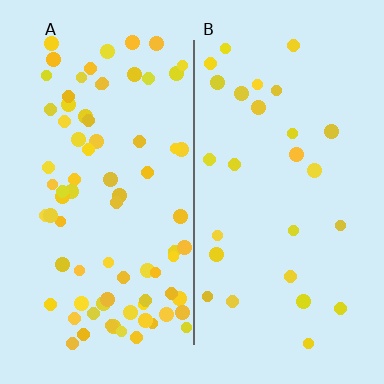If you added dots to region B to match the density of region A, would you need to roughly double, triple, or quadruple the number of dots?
Approximately triple.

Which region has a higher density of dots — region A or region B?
A (the left).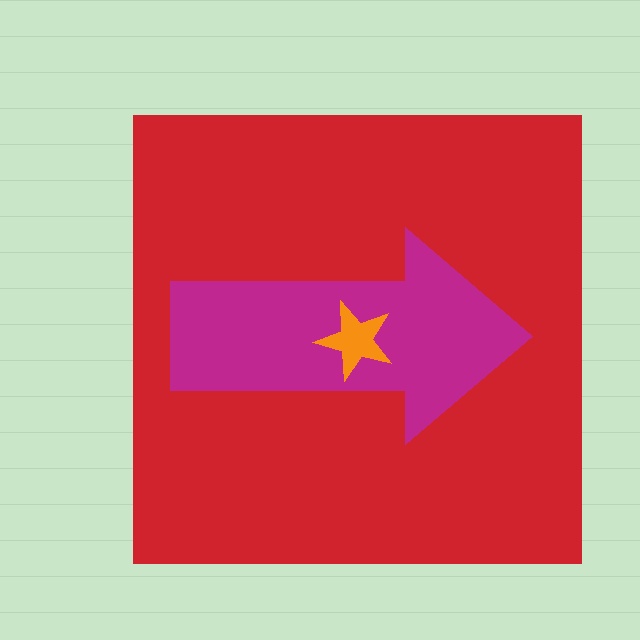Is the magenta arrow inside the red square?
Yes.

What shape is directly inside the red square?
The magenta arrow.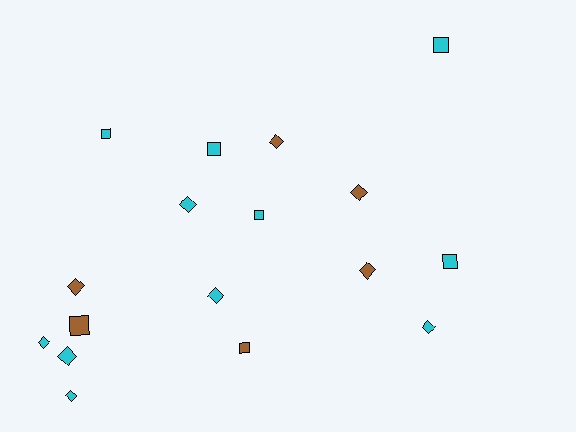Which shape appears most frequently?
Diamond, with 10 objects.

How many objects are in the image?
There are 17 objects.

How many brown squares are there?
There are 2 brown squares.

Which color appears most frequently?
Cyan, with 11 objects.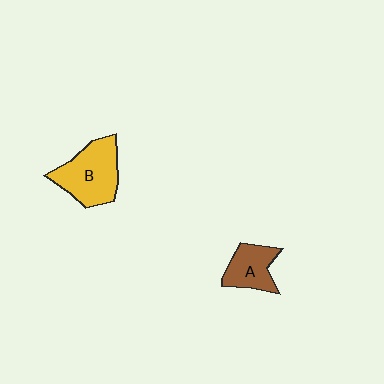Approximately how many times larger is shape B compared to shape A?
Approximately 1.6 times.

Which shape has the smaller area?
Shape A (brown).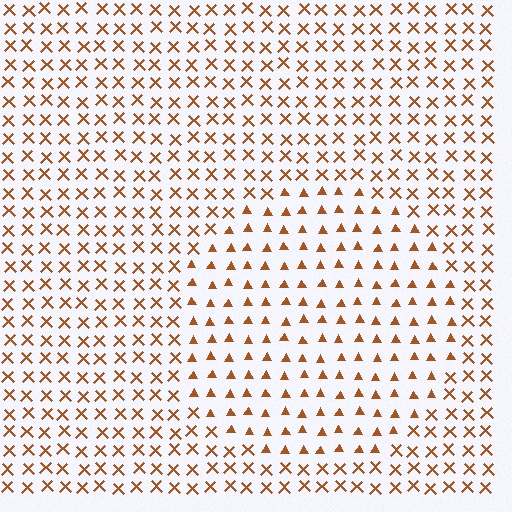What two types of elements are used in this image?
The image uses triangles inside the circle region and X marks outside it.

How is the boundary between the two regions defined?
The boundary is defined by a change in element shape: triangles inside vs. X marks outside. All elements share the same color and spacing.